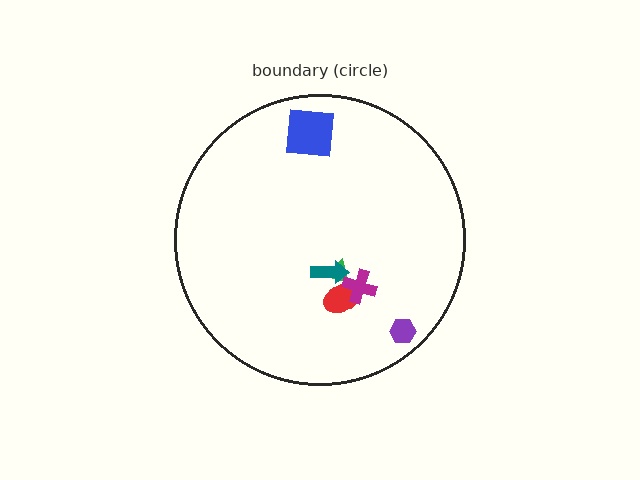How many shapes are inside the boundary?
6 inside, 0 outside.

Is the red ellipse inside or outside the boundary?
Inside.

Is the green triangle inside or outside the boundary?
Inside.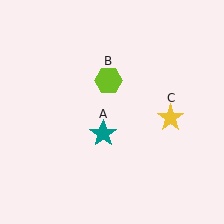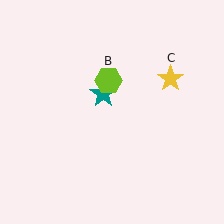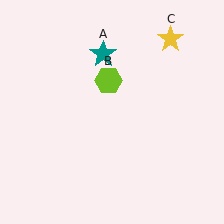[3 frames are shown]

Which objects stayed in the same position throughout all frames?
Lime hexagon (object B) remained stationary.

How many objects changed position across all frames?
2 objects changed position: teal star (object A), yellow star (object C).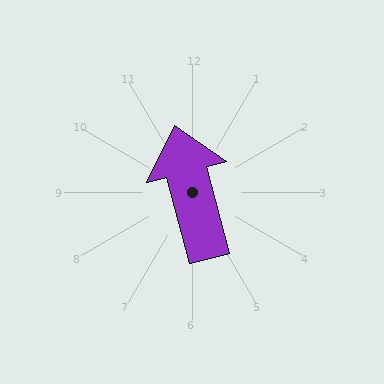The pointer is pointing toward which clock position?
Roughly 12 o'clock.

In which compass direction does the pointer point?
North.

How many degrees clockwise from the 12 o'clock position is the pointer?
Approximately 345 degrees.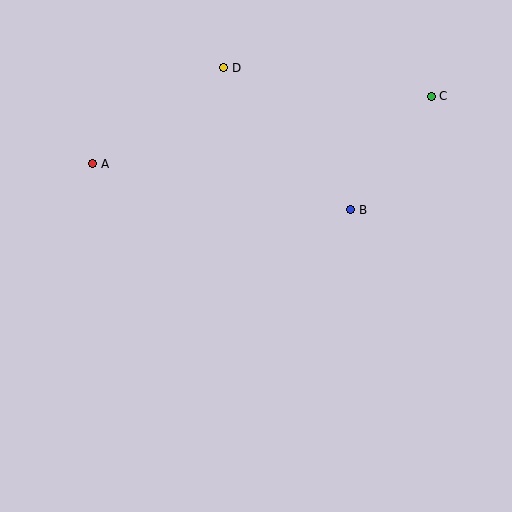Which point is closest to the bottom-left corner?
Point A is closest to the bottom-left corner.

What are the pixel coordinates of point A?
Point A is at (93, 164).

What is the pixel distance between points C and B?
The distance between C and B is 139 pixels.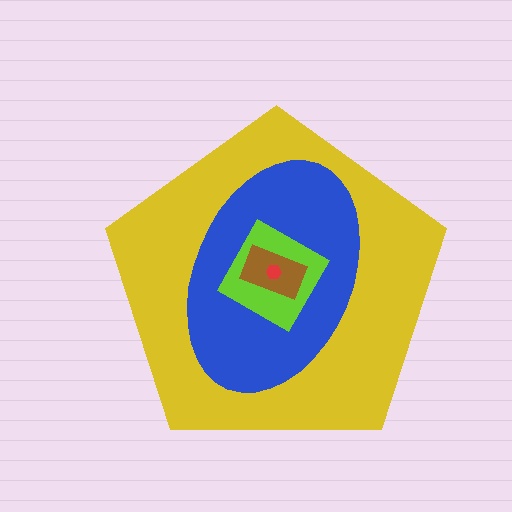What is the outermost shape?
The yellow pentagon.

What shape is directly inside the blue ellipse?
The lime diamond.